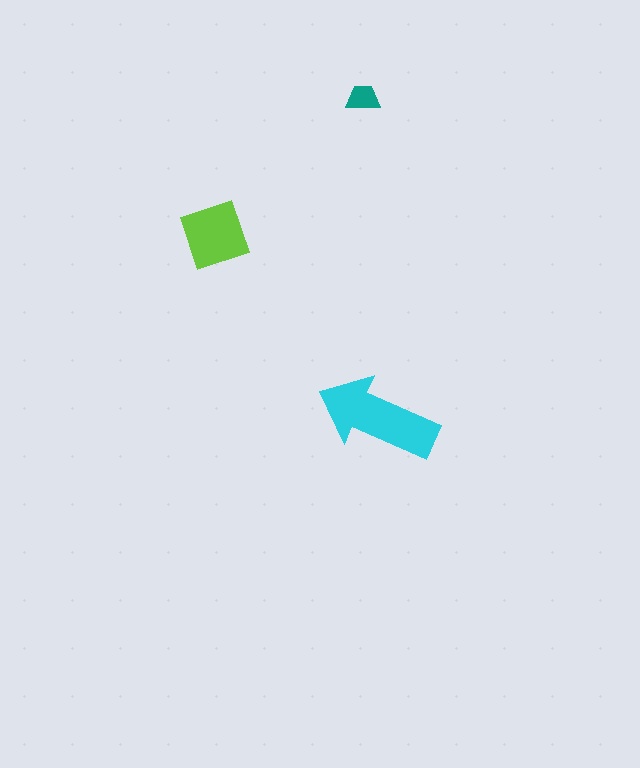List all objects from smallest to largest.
The teal trapezoid, the lime square, the cyan arrow.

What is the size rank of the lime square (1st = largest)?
2nd.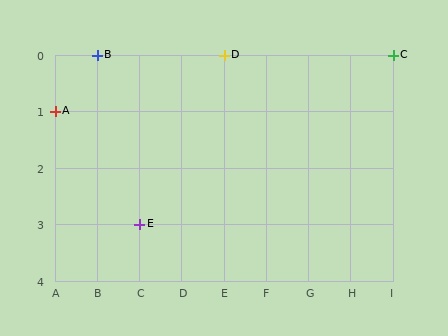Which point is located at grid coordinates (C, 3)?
Point E is at (C, 3).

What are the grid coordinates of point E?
Point E is at grid coordinates (C, 3).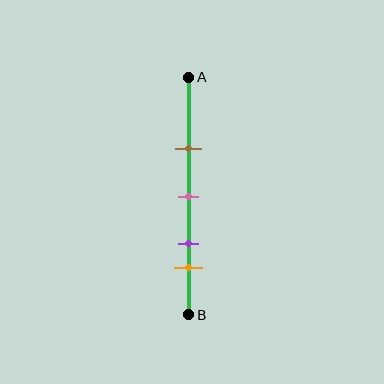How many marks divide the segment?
There are 4 marks dividing the segment.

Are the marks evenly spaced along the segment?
No, the marks are not evenly spaced.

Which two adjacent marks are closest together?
The purple and orange marks are the closest adjacent pair.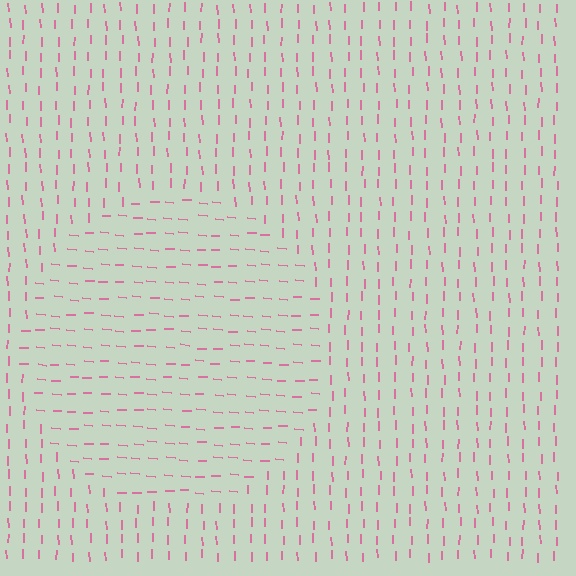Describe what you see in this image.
The image is filled with small pink line segments. A circle region in the image has lines oriented differently from the surrounding lines, creating a visible texture boundary.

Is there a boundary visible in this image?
Yes, there is a texture boundary formed by a change in line orientation.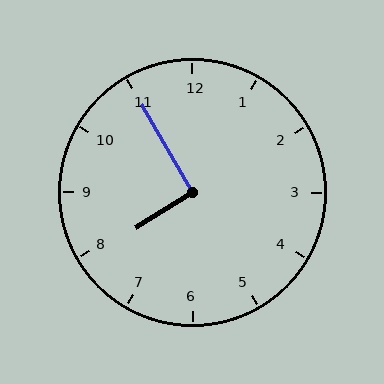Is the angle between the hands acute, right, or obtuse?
It is right.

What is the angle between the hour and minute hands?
Approximately 92 degrees.